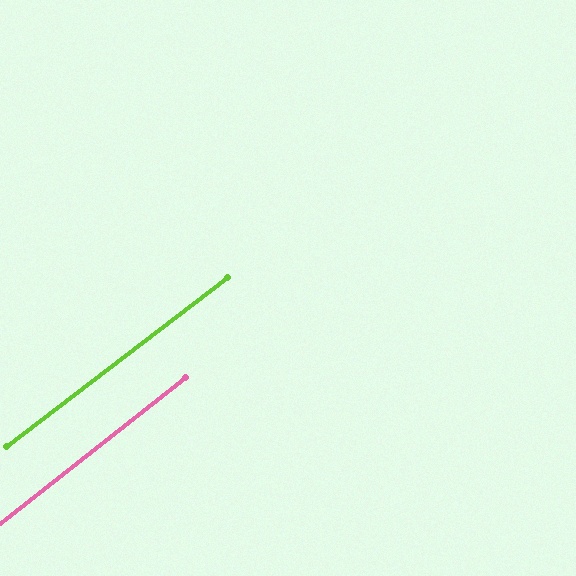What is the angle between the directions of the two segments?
Approximately 1 degree.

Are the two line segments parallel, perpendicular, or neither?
Parallel — their directions differ by only 0.7°.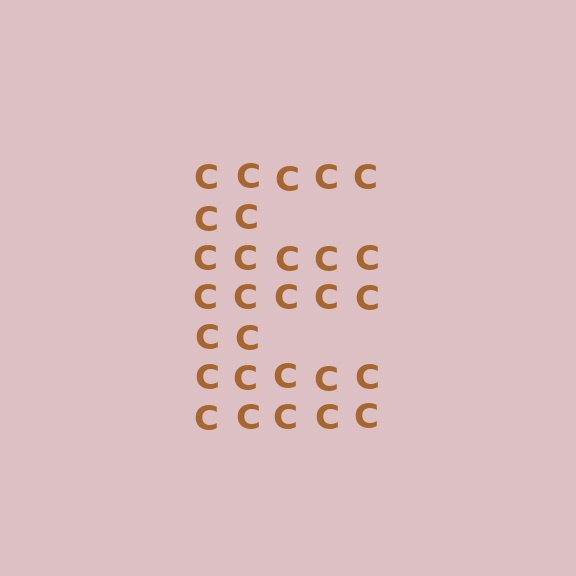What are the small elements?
The small elements are letter C's.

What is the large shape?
The large shape is the letter E.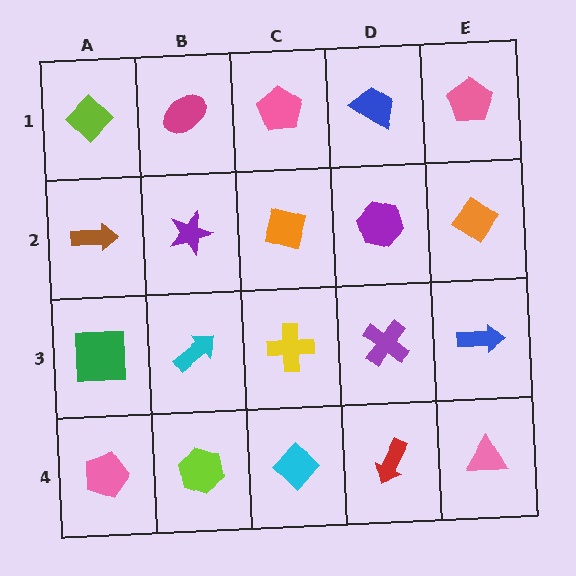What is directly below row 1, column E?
An orange diamond.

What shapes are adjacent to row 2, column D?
A blue trapezoid (row 1, column D), a purple cross (row 3, column D), an orange square (row 2, column C), an orange diamond (row 2, column E).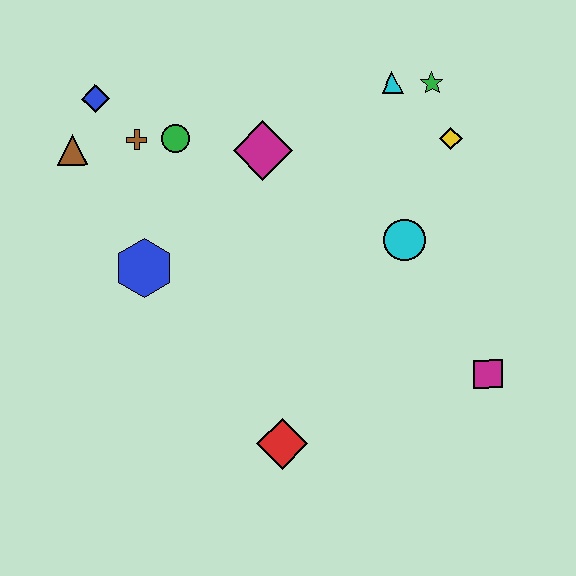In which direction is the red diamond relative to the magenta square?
The red diamond is to the left of the magenta square.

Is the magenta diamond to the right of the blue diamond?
Yes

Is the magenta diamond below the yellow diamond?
Yes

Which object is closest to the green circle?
The brown cross is closest to the green circle.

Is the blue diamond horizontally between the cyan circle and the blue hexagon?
No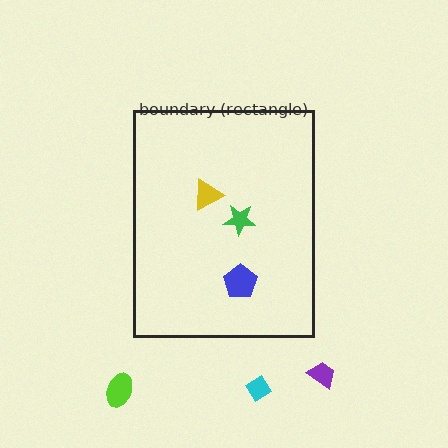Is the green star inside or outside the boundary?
Inside.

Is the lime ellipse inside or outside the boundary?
Outside.